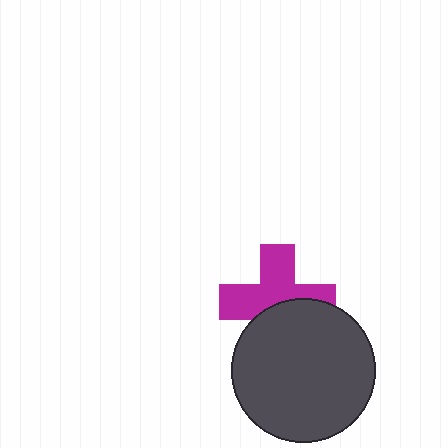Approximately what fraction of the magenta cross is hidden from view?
Roughly 41% of the magenta cross is hidden behind the dark gray circle.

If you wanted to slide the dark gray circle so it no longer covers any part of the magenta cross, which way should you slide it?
Slide it down — that is the most direct way to separate the two shapes.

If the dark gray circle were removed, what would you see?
You would see the complete magenta cross.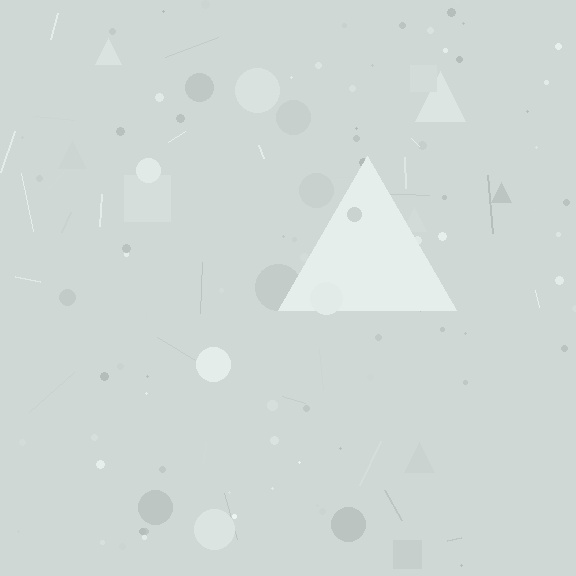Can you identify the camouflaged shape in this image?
The camouflaged shape is a triangle.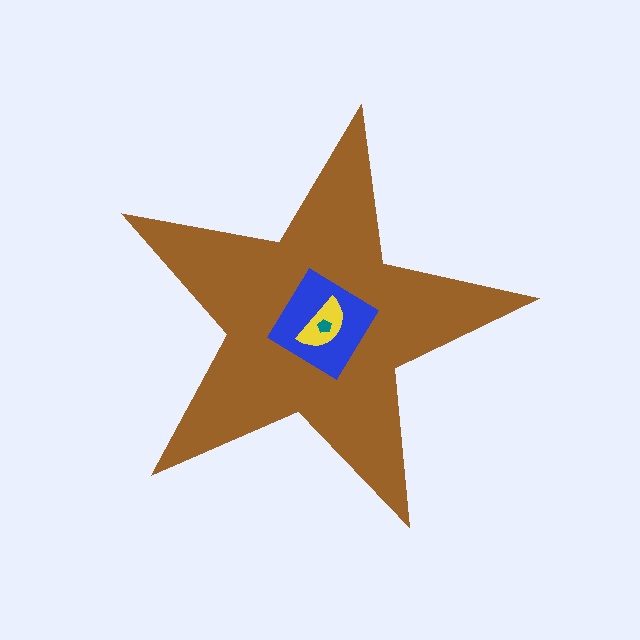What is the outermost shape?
The brown star.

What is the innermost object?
The teal pentagon.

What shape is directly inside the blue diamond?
The yellow semicircle.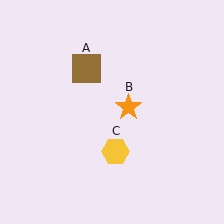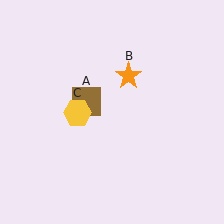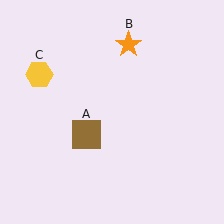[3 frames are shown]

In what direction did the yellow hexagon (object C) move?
The yellow hexagon (object C) moved up and to the left.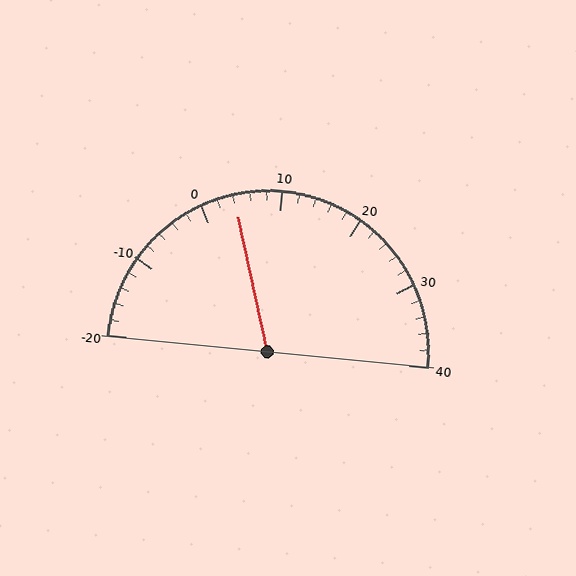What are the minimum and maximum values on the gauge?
The gauge ranges from -20 to 40.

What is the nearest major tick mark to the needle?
The nearest major tick mark is 0.